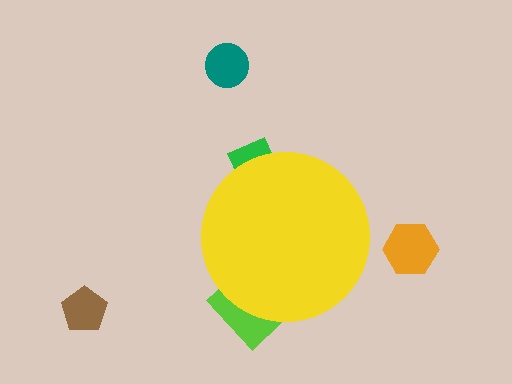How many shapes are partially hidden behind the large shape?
2 shapes are partially hidden.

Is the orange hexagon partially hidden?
No, the orange hexagon is fully visible.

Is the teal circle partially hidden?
No, the teal circle is fully visible.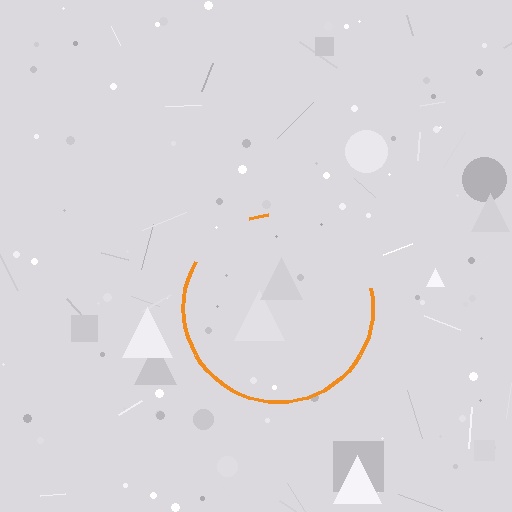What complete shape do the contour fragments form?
The contour fragments form a circle.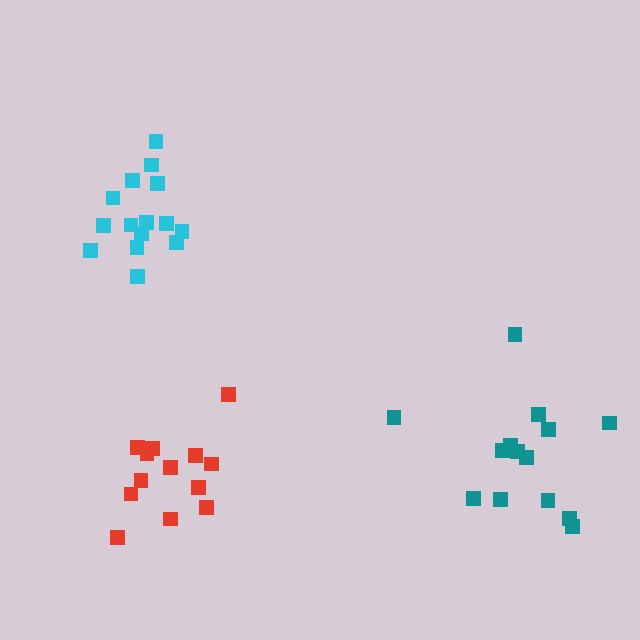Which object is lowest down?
The red cluster is bottommost.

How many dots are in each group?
Group 1: 14 dots, Group 2: 15 dots, Group 3: 13 dots (42 total).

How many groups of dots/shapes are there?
There are 3 groups.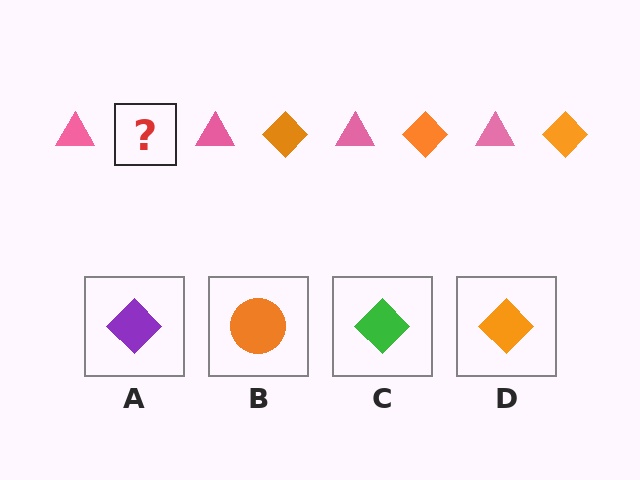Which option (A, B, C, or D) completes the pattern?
D.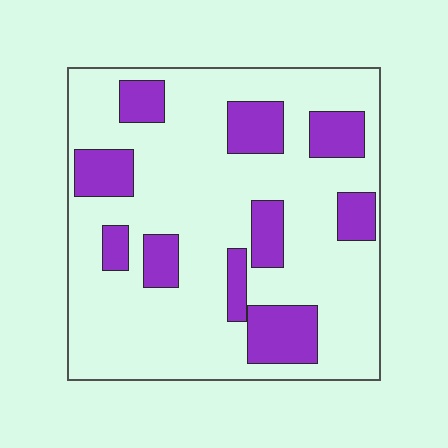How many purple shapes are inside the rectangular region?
10.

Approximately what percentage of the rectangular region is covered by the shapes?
Approximately 25%.